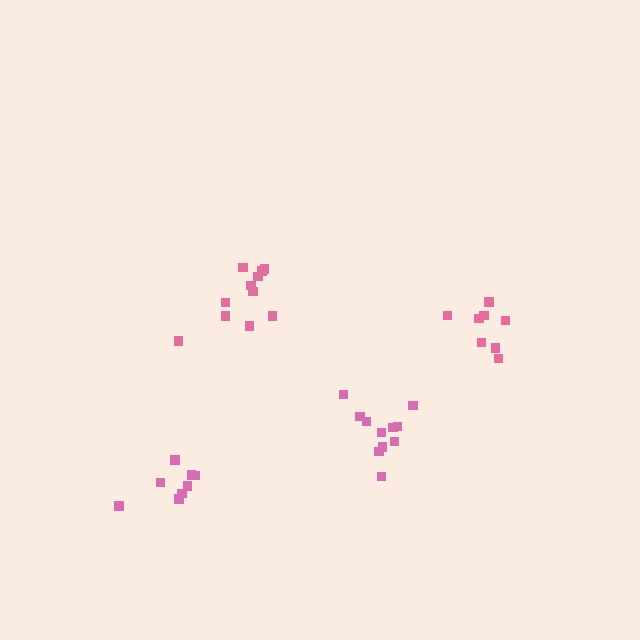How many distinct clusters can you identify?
There are 4 distinct clusters.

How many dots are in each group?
Group 1: 11 dots, Group 2: 8 dots, Group 3: 11 dots, Group 4: 9 dots (39 total).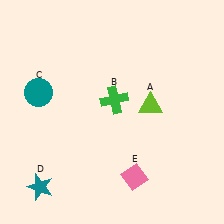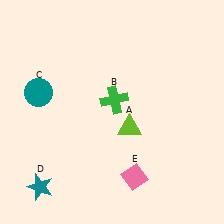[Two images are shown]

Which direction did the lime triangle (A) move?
The lime triangle (A) moved down.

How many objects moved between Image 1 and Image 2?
1 object moved between the two images.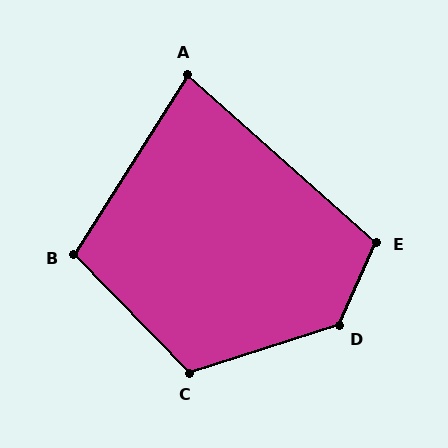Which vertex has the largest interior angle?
D, at approximately 132 degrees.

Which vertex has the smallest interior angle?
A, at approximately 81 degrees.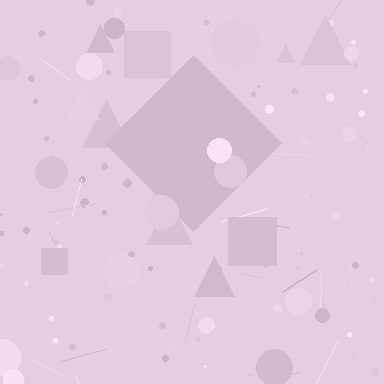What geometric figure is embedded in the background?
A diamond is embedded in the background.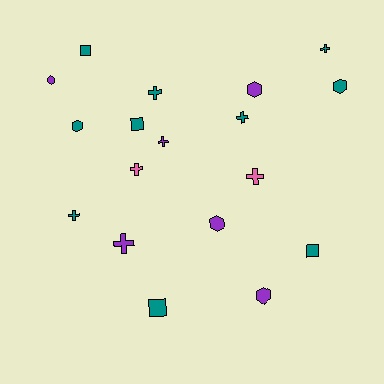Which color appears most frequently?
Teal, with 10 objects.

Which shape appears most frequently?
Cross, with 8 objects.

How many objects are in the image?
There are 18 objects.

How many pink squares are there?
There are no pink squares.